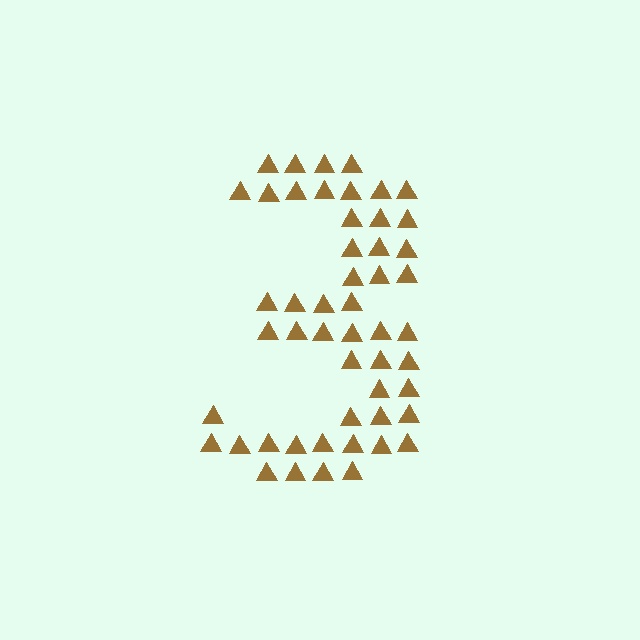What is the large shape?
The large shape is the digit 3.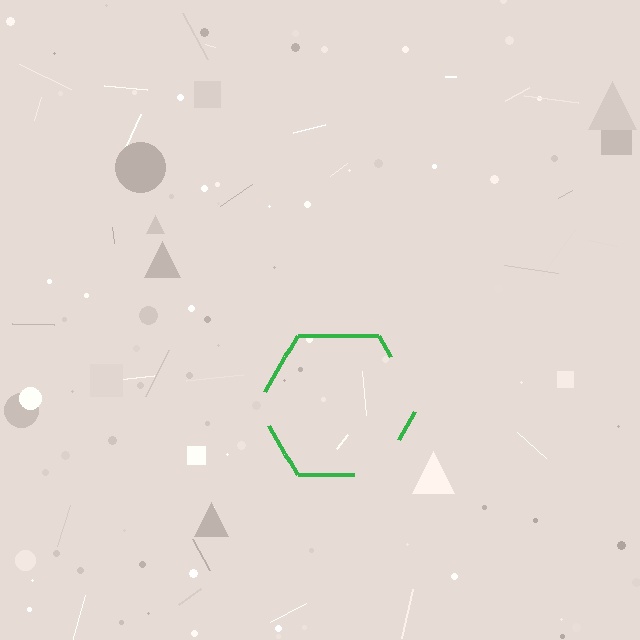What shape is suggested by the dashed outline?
The dashed outline suggests a hexagon.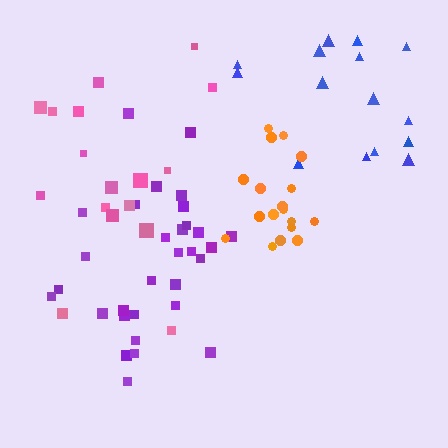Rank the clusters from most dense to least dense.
orange, purple, blue, pink.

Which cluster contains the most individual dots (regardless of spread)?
Purple (31).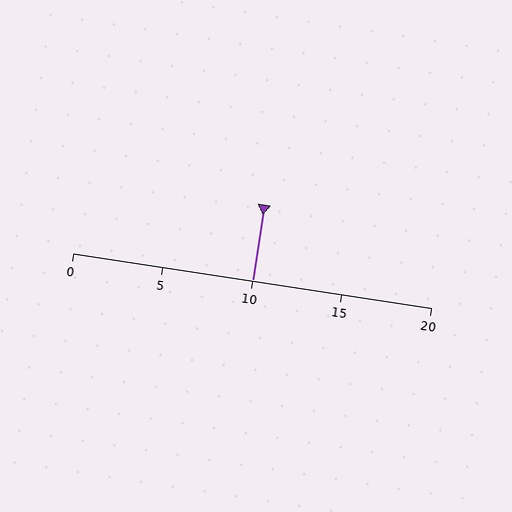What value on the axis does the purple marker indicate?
The marker indicates approximately 10.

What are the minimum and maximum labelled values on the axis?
The axis runs from 0 to 20.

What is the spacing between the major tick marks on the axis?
The major ticks are spaced 5 apart.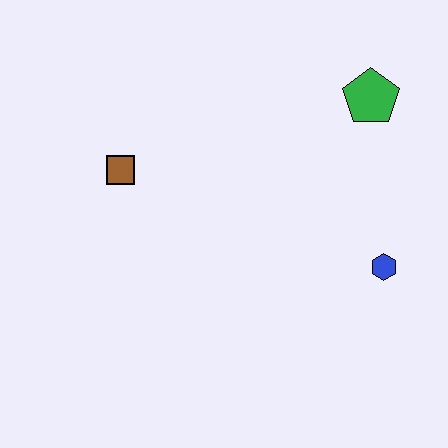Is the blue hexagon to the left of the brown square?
No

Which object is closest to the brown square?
The green pentagon is closest to the brown square.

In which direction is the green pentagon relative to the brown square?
The green pentagon is to the right of the brown square.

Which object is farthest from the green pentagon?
The brown square is farthest from the green pentagon.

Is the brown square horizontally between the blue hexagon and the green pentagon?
No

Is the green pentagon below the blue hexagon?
No